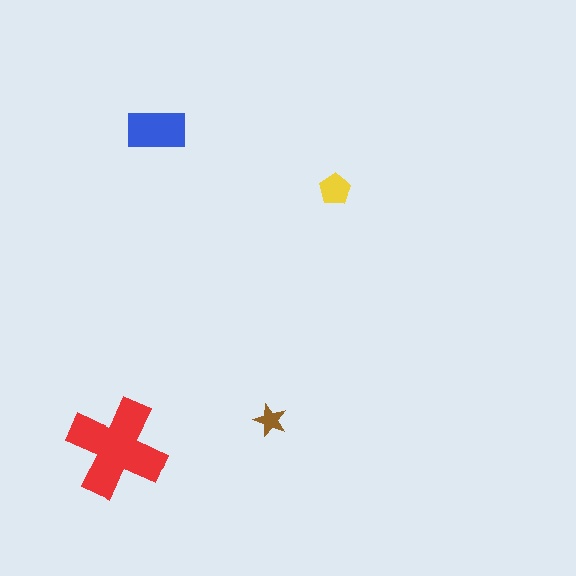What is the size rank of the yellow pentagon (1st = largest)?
3rd.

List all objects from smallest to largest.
The brown star, the yellow pentagon, the blue rectangle, the red cross.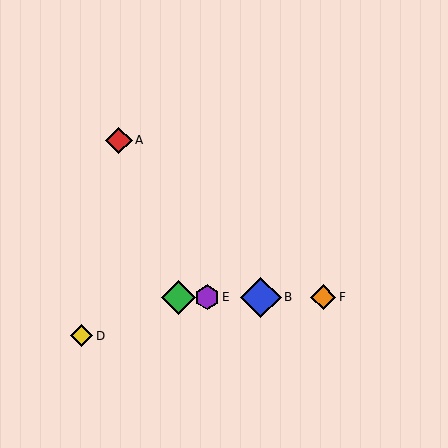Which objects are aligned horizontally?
Objects B, C, E, F are aligned horizontally.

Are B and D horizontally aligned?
No, B is at y≈297 and D is at y≈336.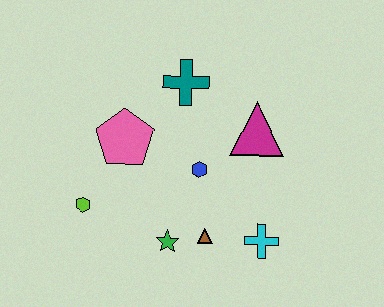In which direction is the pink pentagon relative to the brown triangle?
The pink pentagon is above the brown triangle.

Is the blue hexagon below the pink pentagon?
Yes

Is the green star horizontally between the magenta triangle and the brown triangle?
No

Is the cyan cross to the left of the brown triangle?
No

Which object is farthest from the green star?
The teal cross is farthest from the green star.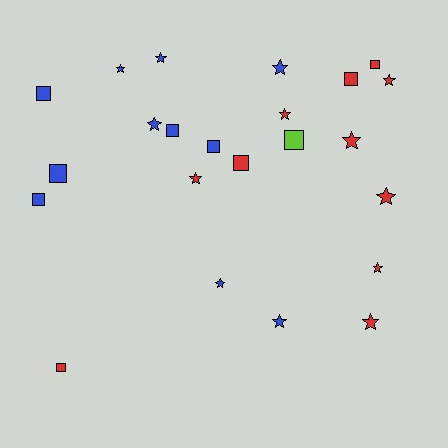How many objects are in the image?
There are 23 objects.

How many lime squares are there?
There is 1 lime square.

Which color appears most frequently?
Red, with 11 objects.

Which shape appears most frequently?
Star, with 13 objects.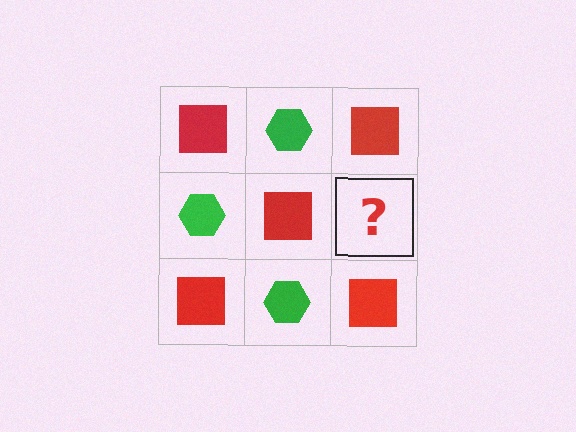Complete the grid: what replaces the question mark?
The question mark should be replaced with a green hexagon.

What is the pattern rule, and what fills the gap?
The rule is that it alternates red square and green hexagon in a checkerboard pattern. The gap should be filled with a green hexagon.